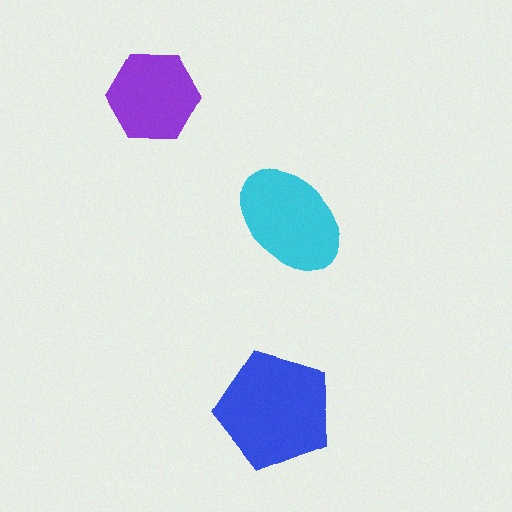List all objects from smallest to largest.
The purple hexagon, the cyan ellipse, the blue pentagon.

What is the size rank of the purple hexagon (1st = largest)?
3rd.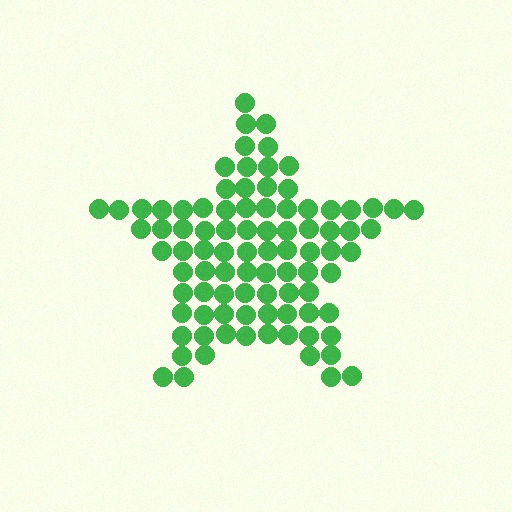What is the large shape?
The large shape is a star.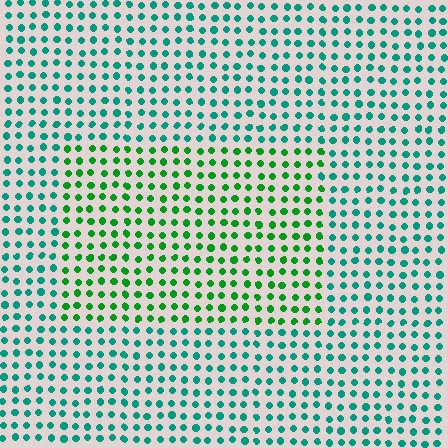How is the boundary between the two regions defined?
The boundary is defined purely by a slight shift in hue (about 40 degrees). Spacing, size, and orientation are identical on both sides.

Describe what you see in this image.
The image is filled with small teal elements in a uniform arrangement. A rectangle-shaped region is visible where the elements are tinted to a slightly different hue, forming a subtle color boundary.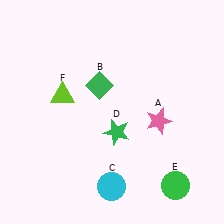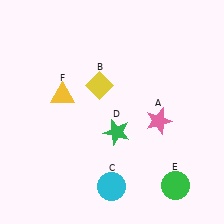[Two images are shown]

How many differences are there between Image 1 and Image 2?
There are 2 differences between the two images.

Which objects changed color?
B changed from green to yellow. F changed from lime to yellow.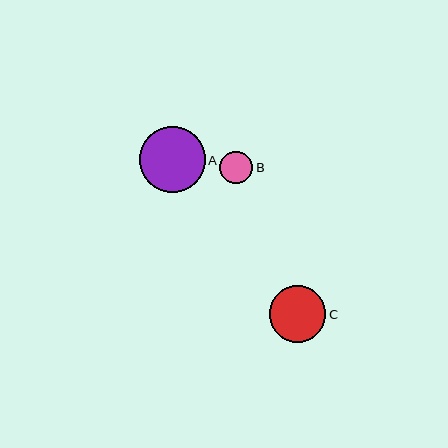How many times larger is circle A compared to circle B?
Circle A is approximately 2.0 times the size of circle B.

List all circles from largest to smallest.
From largest to smallest: A, C, B.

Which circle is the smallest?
Circle B is the smallest with a size of approximately 33 pixels.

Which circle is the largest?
Circle A is the largest with a size of approximately 65 pixels.